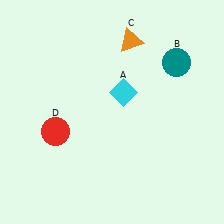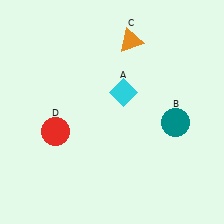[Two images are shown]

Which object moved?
The teal circle (B) moved down.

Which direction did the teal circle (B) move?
The teal circle (B) moved down.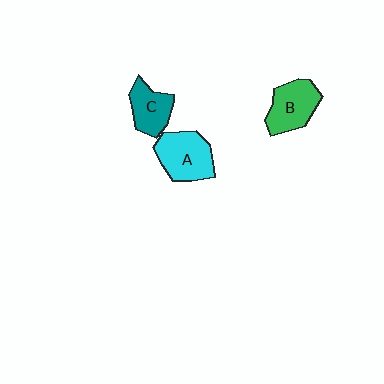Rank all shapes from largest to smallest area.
From largest to smallest: A (cyan), B (green), C (teal).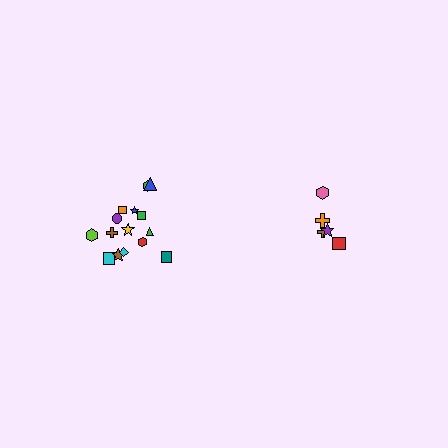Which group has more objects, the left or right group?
The left group.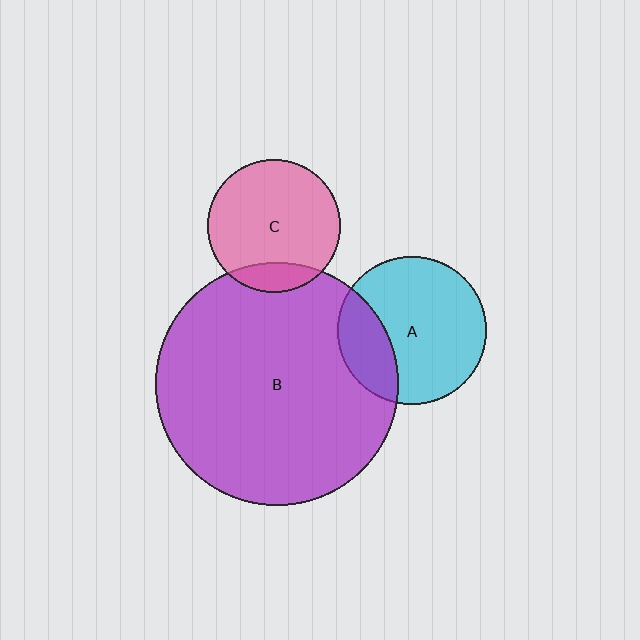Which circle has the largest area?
Circle B (purple).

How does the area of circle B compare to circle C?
Approximately 3.4 times.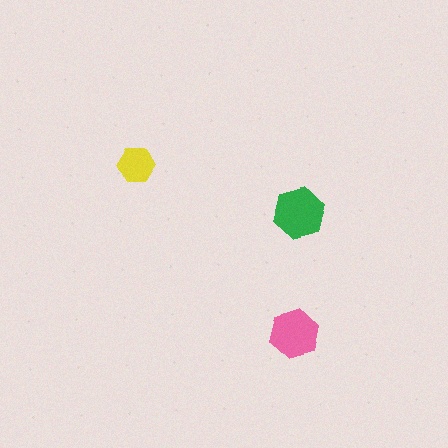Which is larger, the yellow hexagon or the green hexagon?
The green one.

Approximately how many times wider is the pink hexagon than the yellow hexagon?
About 1.5 times wider.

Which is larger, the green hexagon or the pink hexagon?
The green one.